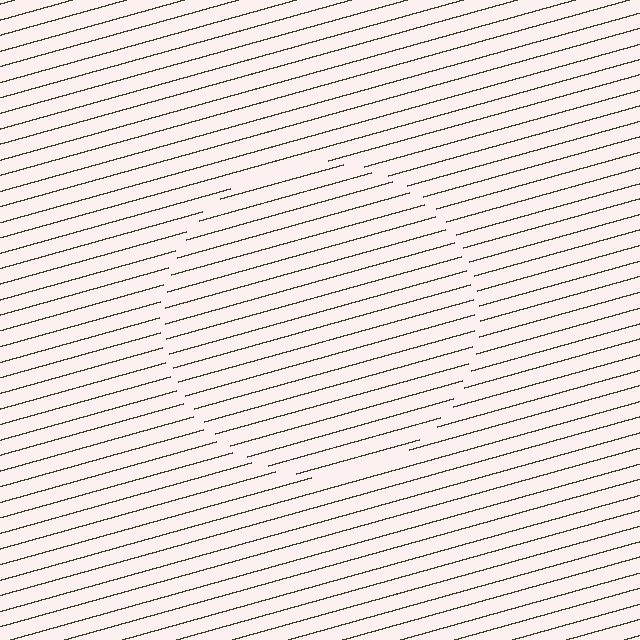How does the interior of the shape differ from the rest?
The interior of the shape contains the same grating, shifted by half a period — the contour is defined by the phase discontinuity where line-ends from the inner and outer gratings abut.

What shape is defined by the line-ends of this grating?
An illusory circle. The interior of the shape contains the same grating, shifted by half a period — the contour is defined by the phase discontinuity where line-ends from the inner and outer gratings abut.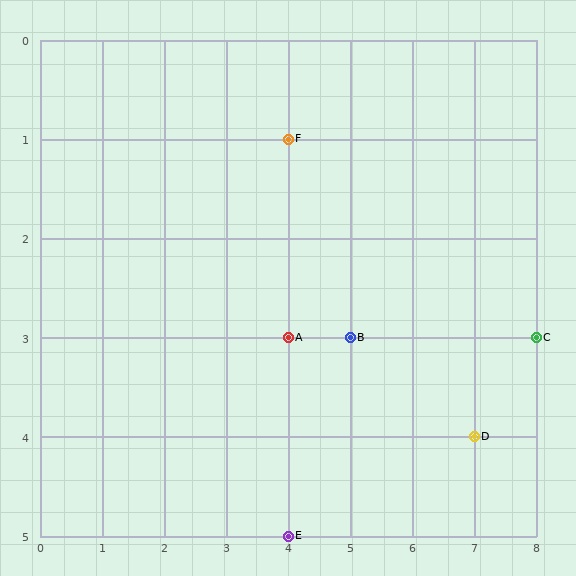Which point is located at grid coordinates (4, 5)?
Point E is at (4, 5).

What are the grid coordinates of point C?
Point C is at grid coordinates (8, 3).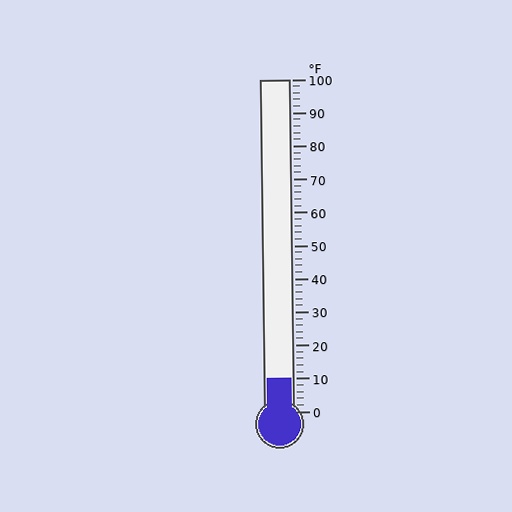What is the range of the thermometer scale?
The thermometer scale ranges from 0°F to 100°F.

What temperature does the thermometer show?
The thermometer shows approximately 10°F.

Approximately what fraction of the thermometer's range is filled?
The thermometer is filled to approximately 10% of its range.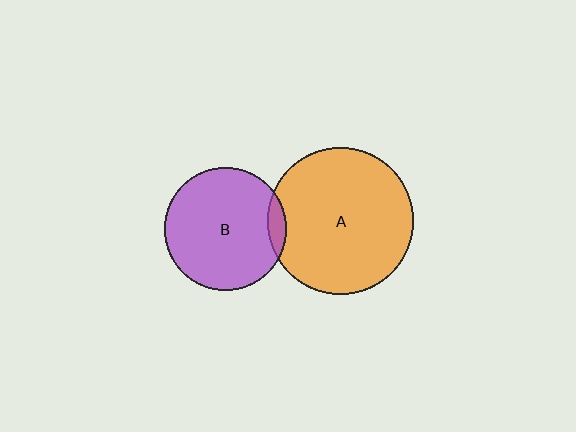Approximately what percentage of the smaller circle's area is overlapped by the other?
Approximately 5%.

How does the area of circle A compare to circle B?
Approximately 1.4 times.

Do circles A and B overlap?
Yes.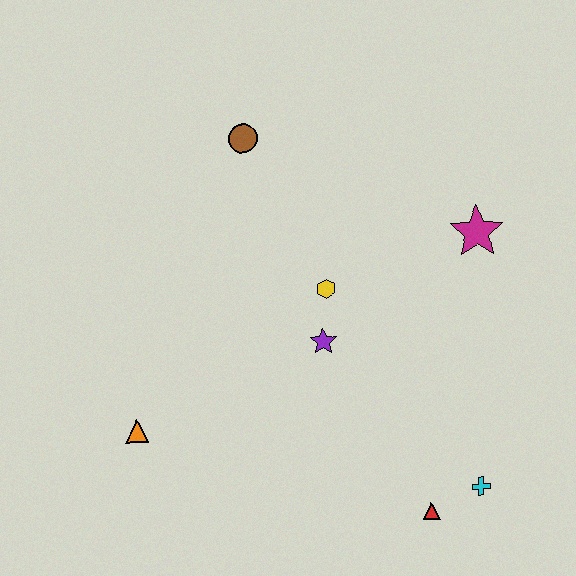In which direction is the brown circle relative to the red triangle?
The brown circle is above the red triangle.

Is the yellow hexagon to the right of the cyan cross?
No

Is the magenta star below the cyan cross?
No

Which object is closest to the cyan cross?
The red triangle is closest to the cyan cross.